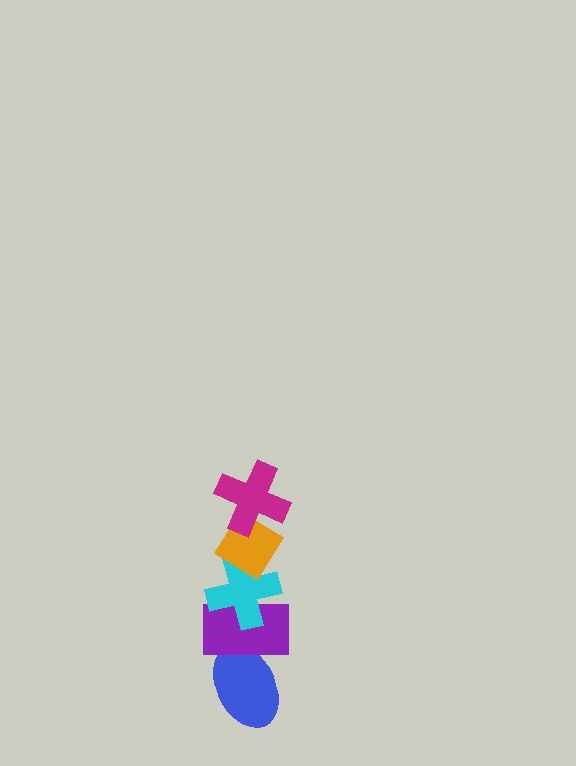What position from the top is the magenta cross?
The magenta cross is 1st from the top.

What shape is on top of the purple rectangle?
The cyan cross is on top of the purple rectangle.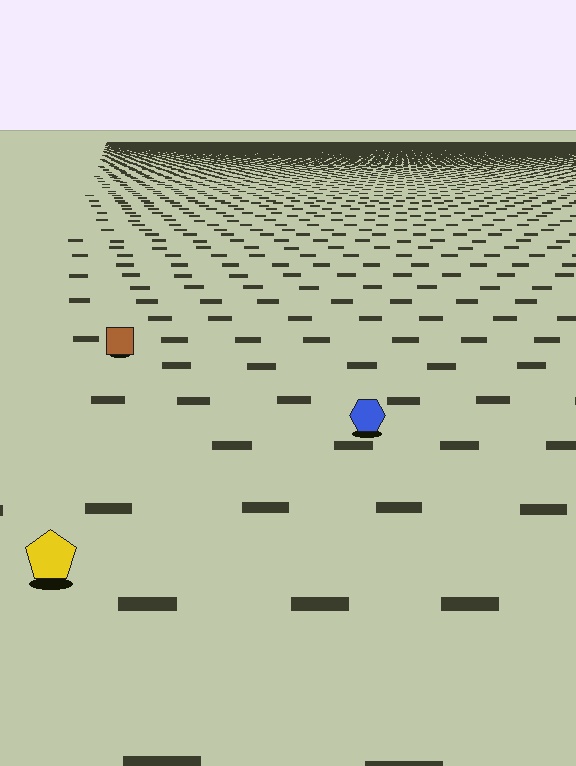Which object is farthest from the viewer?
The brown square is farthest from the viewer. It appears smaller and the ground texture around it is denser.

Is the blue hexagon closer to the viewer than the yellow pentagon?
No. The yellow pentagon is closer — you can tell from the texture gradient: the ground texture is coarser near it.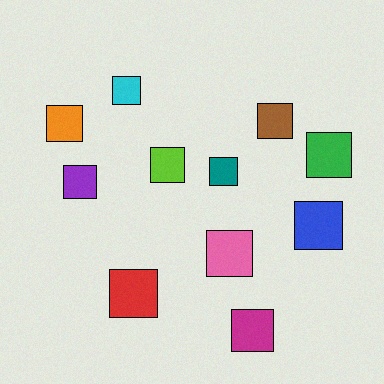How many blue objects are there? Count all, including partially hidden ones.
There is 1 blue object.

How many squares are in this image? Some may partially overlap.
There are 11 squares.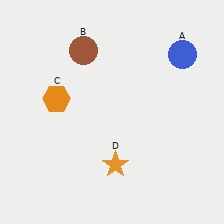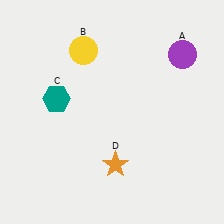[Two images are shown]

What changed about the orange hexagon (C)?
In Image 1, C is orange. In Image 2, it changed to teal.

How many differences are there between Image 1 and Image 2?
There are 3 differences between the two images.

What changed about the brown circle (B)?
In Image 1, B is brown. In Image 2, it changed to yellow.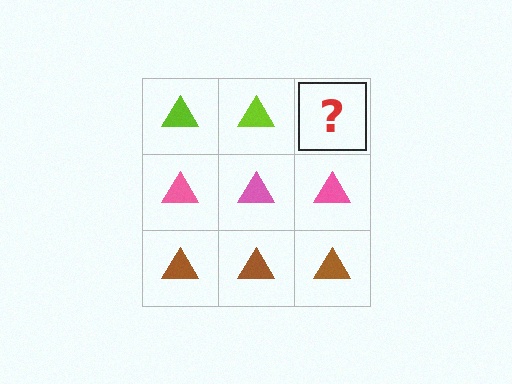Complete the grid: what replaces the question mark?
The question mark should be replaced with a lime triangle.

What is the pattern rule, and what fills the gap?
The rule is that each row has a consistent color. The gap should be filled with a lime triangle.